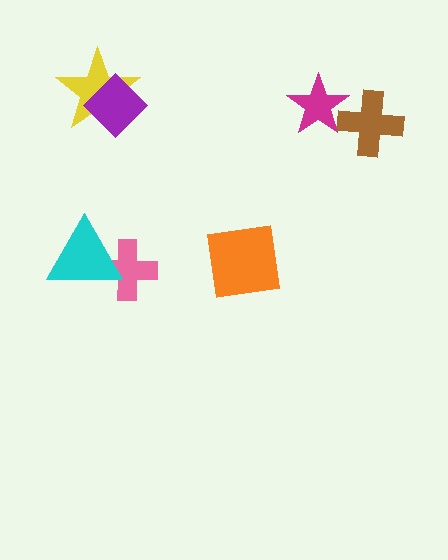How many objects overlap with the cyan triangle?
1 object overlaps with the cyan triangle.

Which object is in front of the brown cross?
The magenta star is in front of the brown cross.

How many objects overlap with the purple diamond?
1 object overlaps with the purple diamond.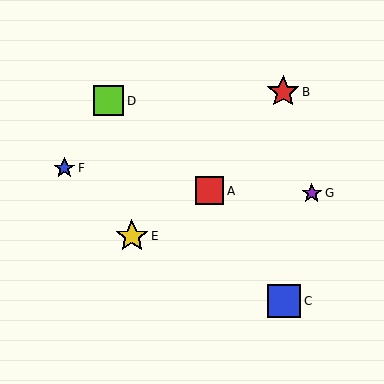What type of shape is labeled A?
Shape A is a red square.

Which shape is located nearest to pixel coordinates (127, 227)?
The yellow star (labeled E) at (132, 236) is nearest to that location.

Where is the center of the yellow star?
The center of the yellow star is at (132, 236).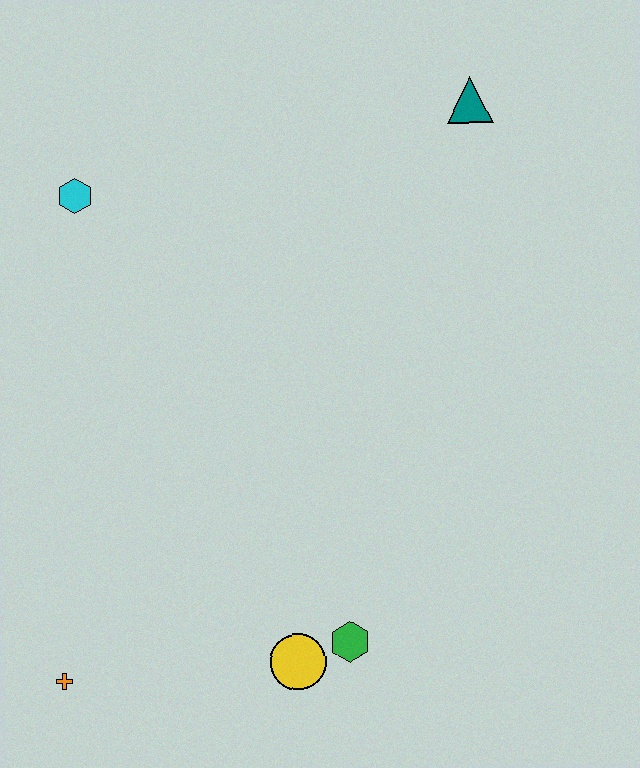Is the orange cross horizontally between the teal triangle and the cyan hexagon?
No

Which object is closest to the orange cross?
The yellow circle is closest to the orange cross.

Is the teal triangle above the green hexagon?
Yes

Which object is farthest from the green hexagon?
The teal triangle is farthest from the green hexagon.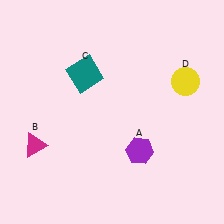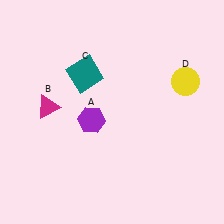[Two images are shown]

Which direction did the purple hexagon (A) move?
The purple hexagon (A) moved left.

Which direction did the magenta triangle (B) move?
The magenta triangle (B) moved up.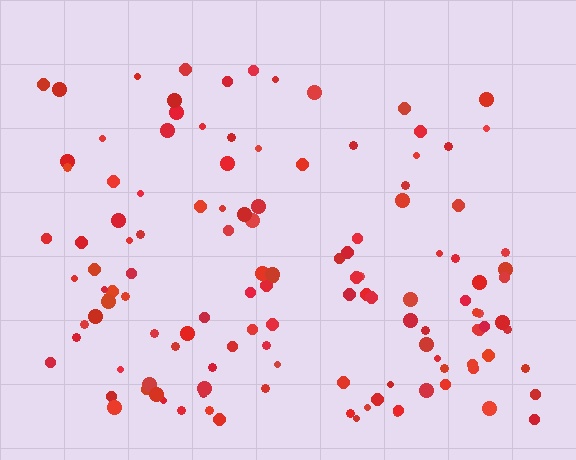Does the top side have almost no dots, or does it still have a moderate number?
Still a moderate number, just noticeably fewer than the bottom.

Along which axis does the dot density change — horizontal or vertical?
Vertical.